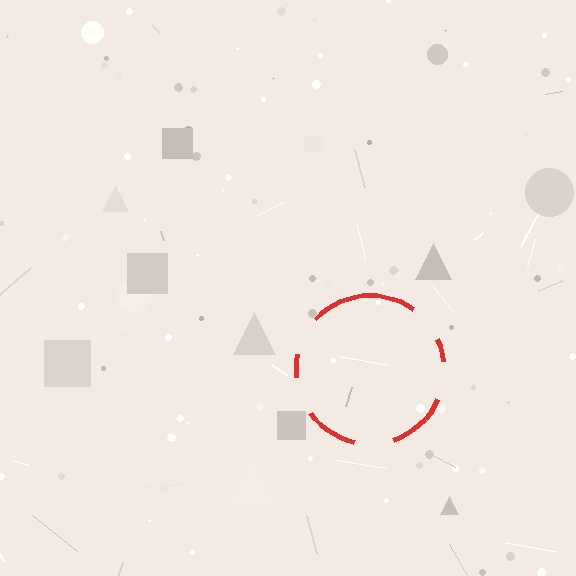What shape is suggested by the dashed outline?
The dashed outline suggests a circle.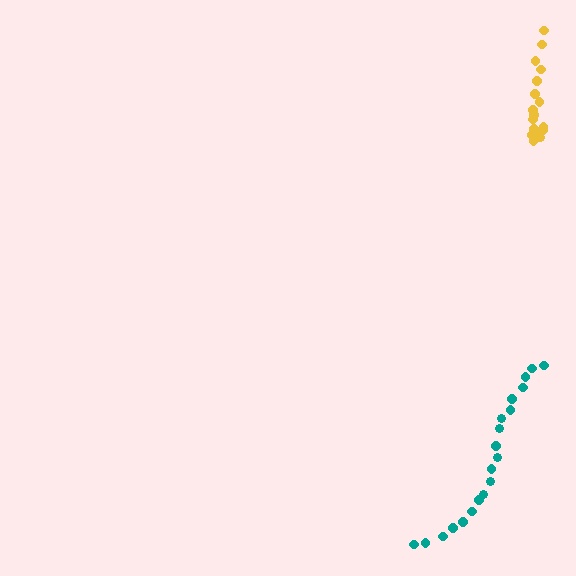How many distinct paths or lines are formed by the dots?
There are 2 distinct paths.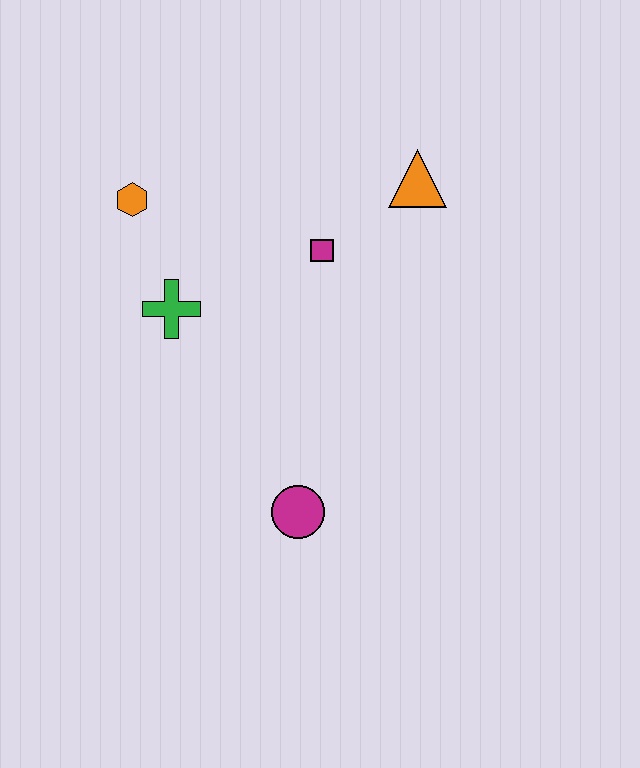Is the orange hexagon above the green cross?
Yes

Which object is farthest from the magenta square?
The magenta circle is farthest from the magenta square.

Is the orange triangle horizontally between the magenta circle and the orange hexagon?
No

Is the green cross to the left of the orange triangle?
Yes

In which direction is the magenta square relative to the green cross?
The magenta square is to the right of the green cross.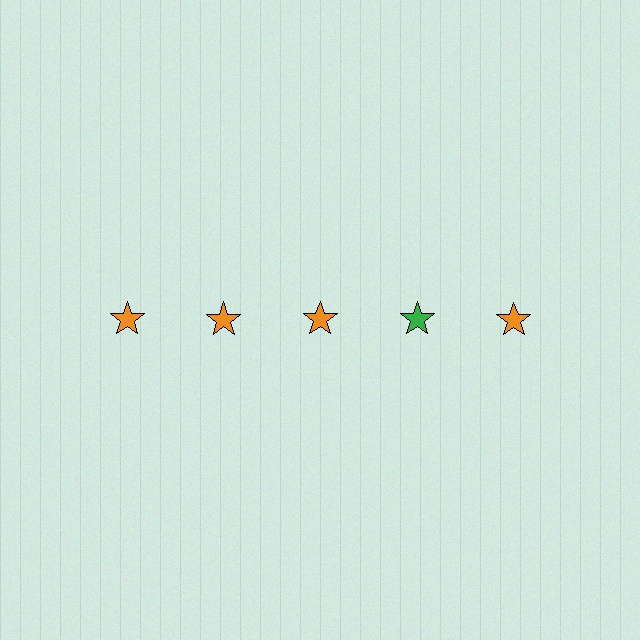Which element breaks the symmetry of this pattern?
The green star in the top row, second from right column breaks the symmetry. All other shapes are orange stars.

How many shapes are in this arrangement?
There are 5 shapes arranged in a grid pattern.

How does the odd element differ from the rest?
It has a different color: green instead of orange.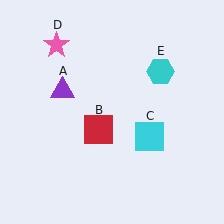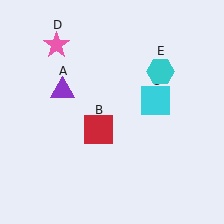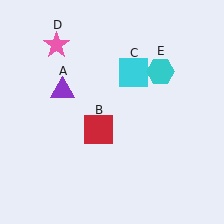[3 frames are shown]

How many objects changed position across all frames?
1 object changed position: cyan square (object C).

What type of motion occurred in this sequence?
The cyan square (object C) rotated counterclockwise around the center of the scene.